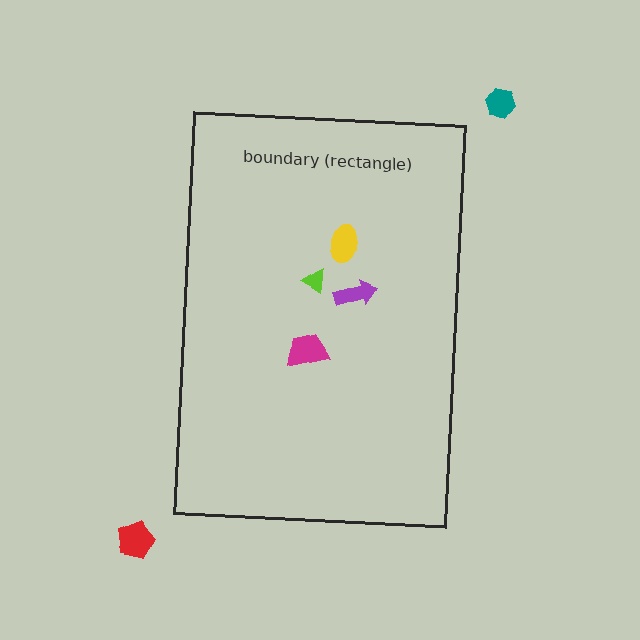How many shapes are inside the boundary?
4 inside, 2 outside.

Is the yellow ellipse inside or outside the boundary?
Inside.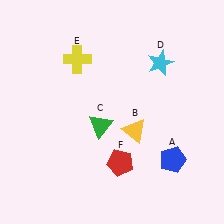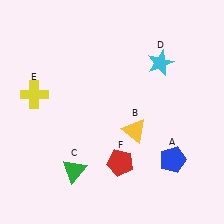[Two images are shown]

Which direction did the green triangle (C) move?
The green triangle (C) moved down.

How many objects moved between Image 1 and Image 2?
2 objects moved between the two images.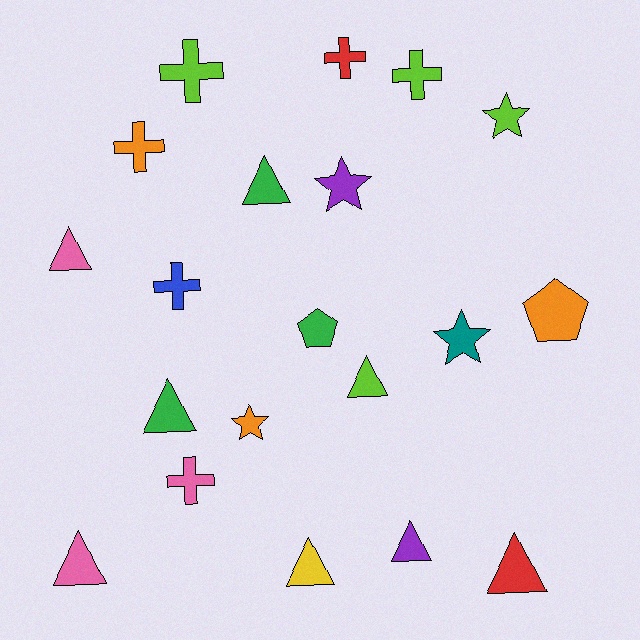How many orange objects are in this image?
There are 3 orange objects.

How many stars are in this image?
There are 4 stars.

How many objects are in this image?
There are 20 objects.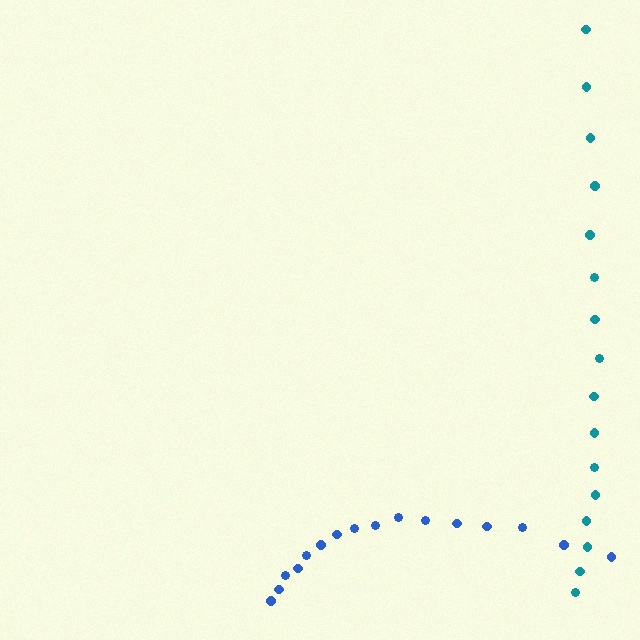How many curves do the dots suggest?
There are 2 distinct paths.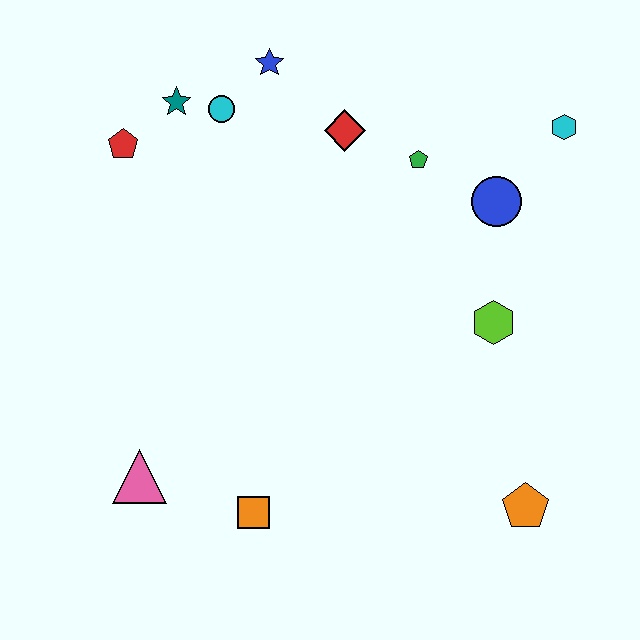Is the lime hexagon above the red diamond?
No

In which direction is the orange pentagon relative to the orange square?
The orange pentagon is to the right of the orange square.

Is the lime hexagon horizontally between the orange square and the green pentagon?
No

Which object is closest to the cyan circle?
The teal star is closest to the cyan circle.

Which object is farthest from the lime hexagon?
The red pentagon is farthest from the lime hexagon.